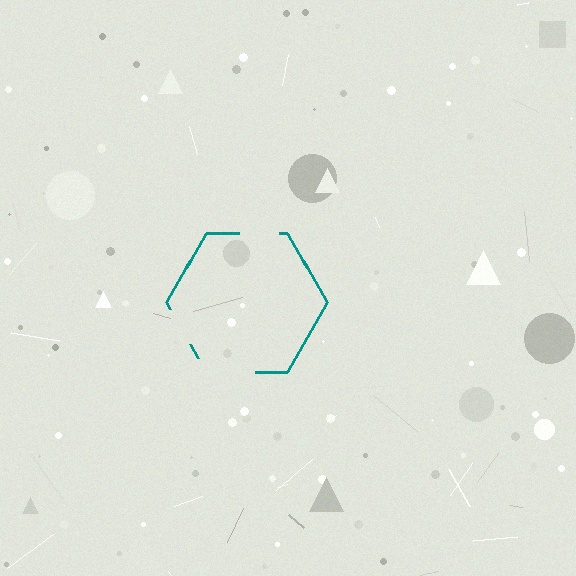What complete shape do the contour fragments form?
The contour fragments form a hexagon.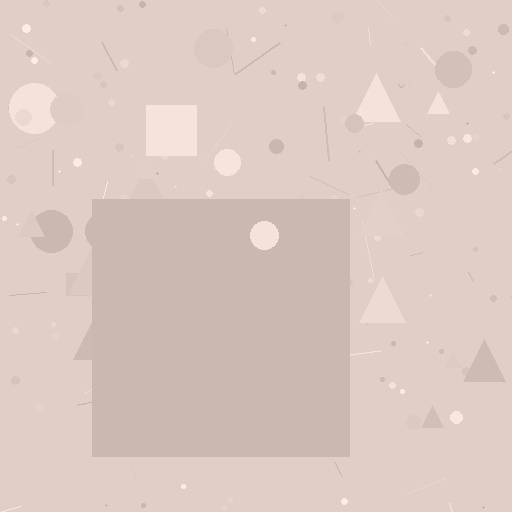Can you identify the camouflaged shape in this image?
The camouflaged shape is a square.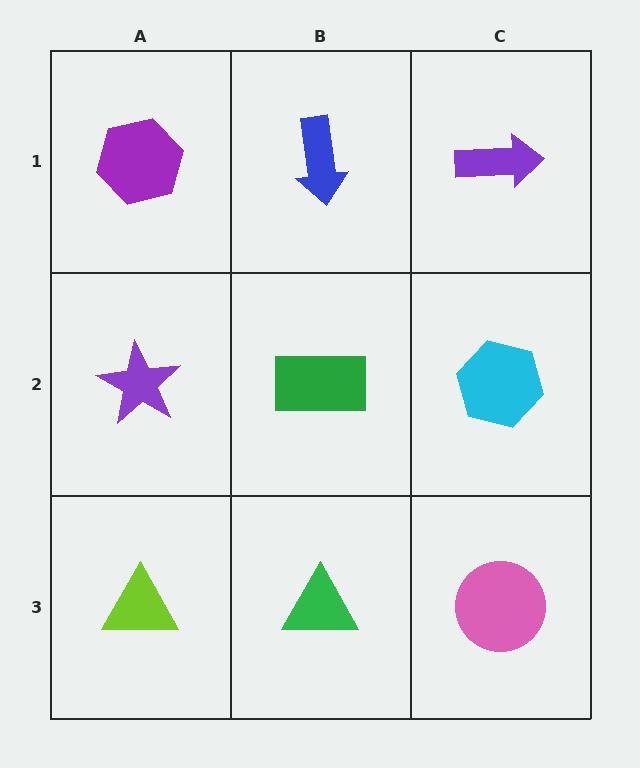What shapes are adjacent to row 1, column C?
A cyan hexagon (row 2, column C), a blue arrow (row 1, column B).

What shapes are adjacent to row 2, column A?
A purple hexagon (row 1, column A), a lime triangle (row 3, column A), a green rectangle (row 2, column B).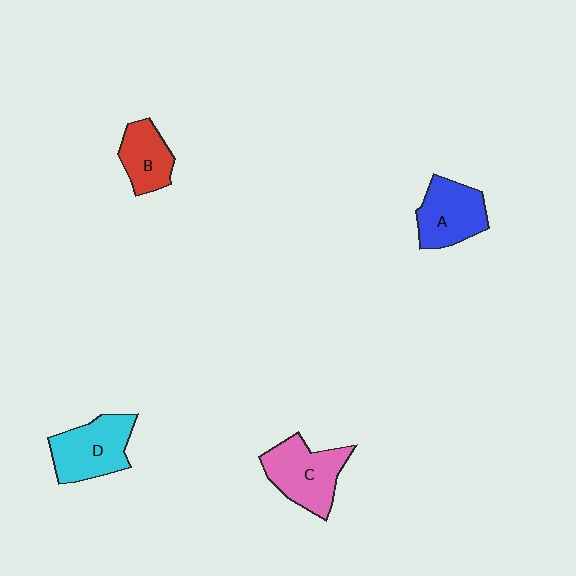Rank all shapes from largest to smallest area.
From largest to smallest: C (pink), D (cyan), A (blue), B (red).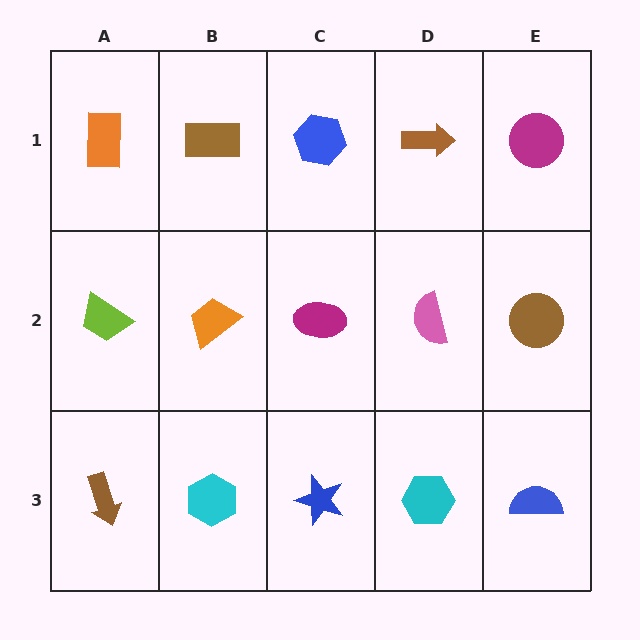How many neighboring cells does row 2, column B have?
4.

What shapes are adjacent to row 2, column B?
A brown rectangle (row 1, column B), a cyan hexagon (row 3, column B), a lime trapezoid (row 2, column A), a magenta ellipse (row 2, column C).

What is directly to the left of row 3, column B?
A brown arrow.